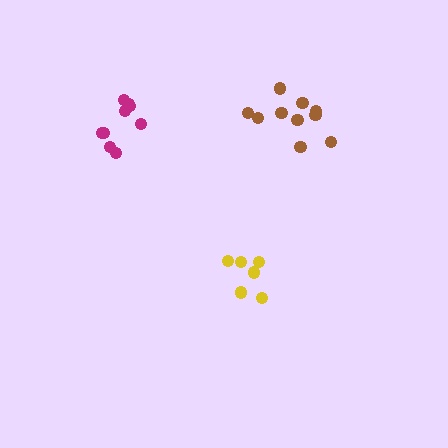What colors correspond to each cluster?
The clusters are colored: magenta, yellow, brown.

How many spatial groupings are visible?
There are 3 spatial groupings.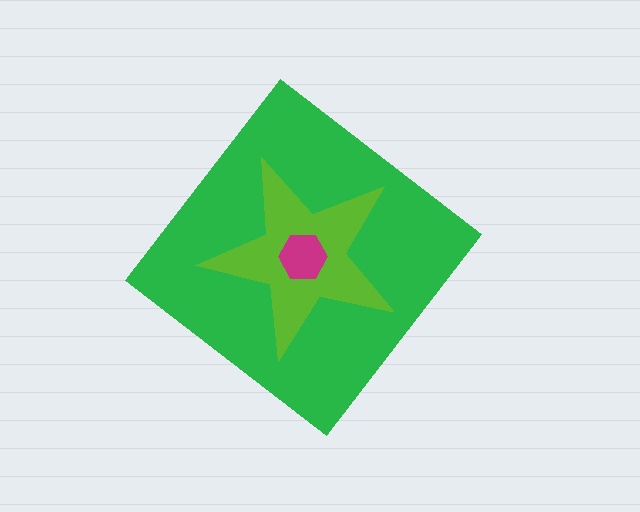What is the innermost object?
The magenta hexagon.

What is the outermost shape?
The green diamond.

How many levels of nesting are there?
3.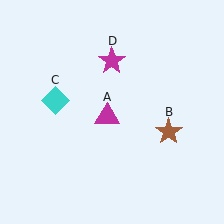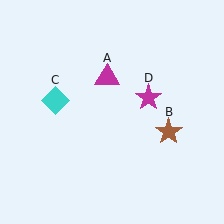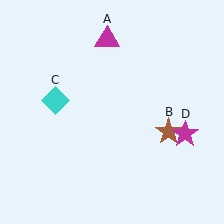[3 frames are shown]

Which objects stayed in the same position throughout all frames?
Brown star (object B) and cyan diamond (object C) remained stationary.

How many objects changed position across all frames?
2 objects changed position: magenta triangle (object A), magenta star (object D).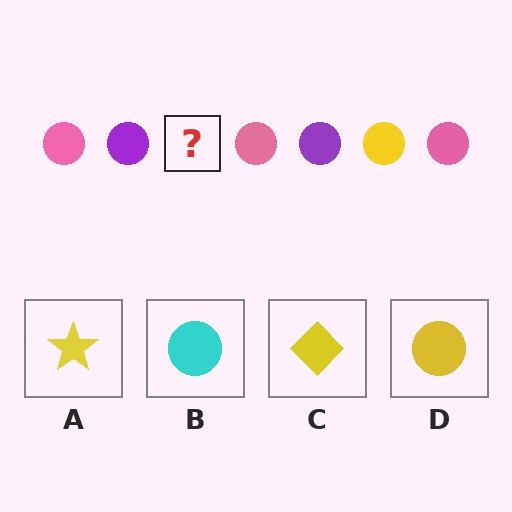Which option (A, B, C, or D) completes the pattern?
D.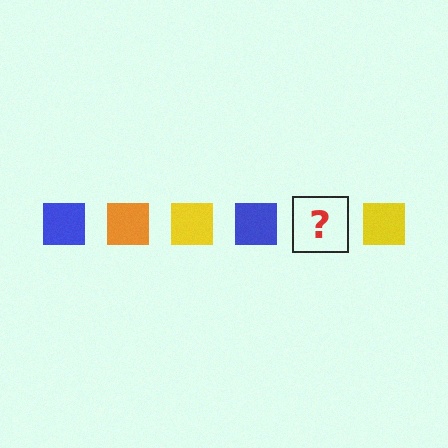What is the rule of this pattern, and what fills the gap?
The rule is that the pattern cycles through blue, orange, yellow squares. The gap should be filled with an orange square.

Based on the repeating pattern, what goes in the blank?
The blank should be an orange square.